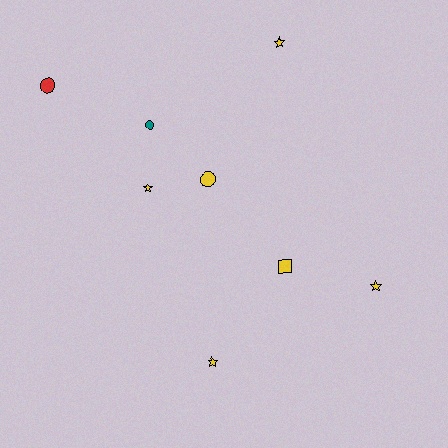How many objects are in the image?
There are 8 objects.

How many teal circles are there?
There is 1 teal circle.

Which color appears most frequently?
Yellow, with 6 objects.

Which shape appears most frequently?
Star, with 4 objects.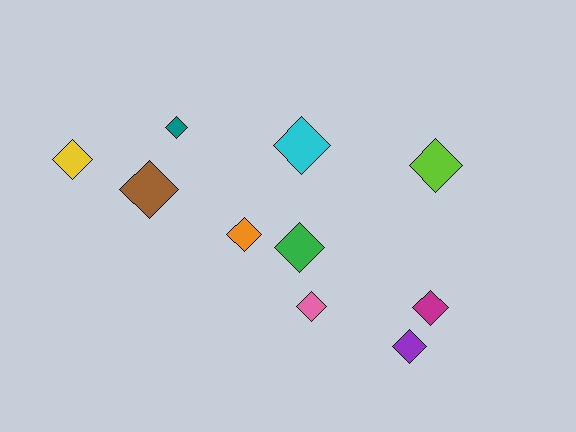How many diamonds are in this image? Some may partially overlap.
There are 10 diamonds.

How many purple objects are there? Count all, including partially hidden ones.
There is 1 purple object.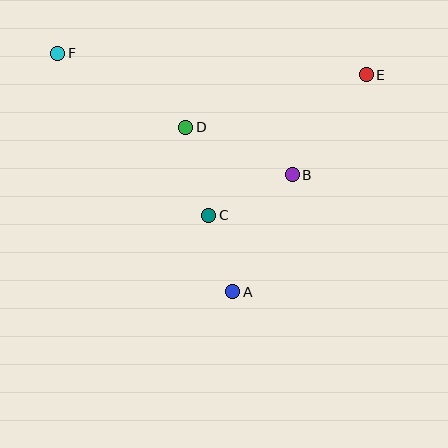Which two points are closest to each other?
Points A and C are closest to each other.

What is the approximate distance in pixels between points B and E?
The distance between B and E is approximately 124 pixels.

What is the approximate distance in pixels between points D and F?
The distance between D and F is approximately 148 pixels.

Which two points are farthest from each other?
Points E and F are farthest from each other.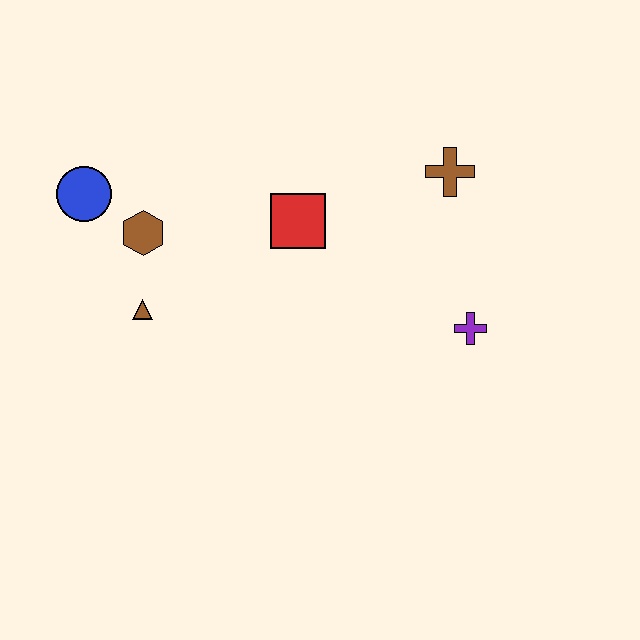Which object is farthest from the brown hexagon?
The purple cross is farthest from the brown hexagon.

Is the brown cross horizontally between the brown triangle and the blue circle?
No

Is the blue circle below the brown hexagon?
No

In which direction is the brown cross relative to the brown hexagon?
The brown cross is to the right of the brown hexagon.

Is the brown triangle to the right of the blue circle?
Yes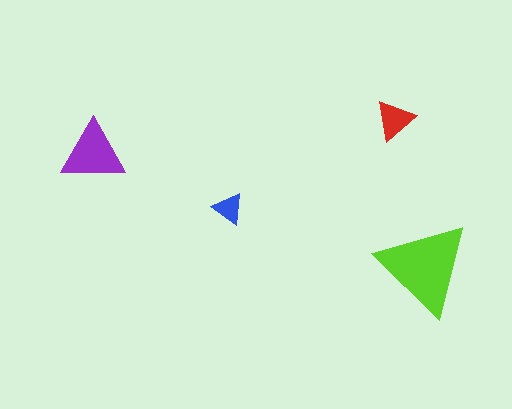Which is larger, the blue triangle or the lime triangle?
The lime one.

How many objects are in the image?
There are 4 objects in the image.